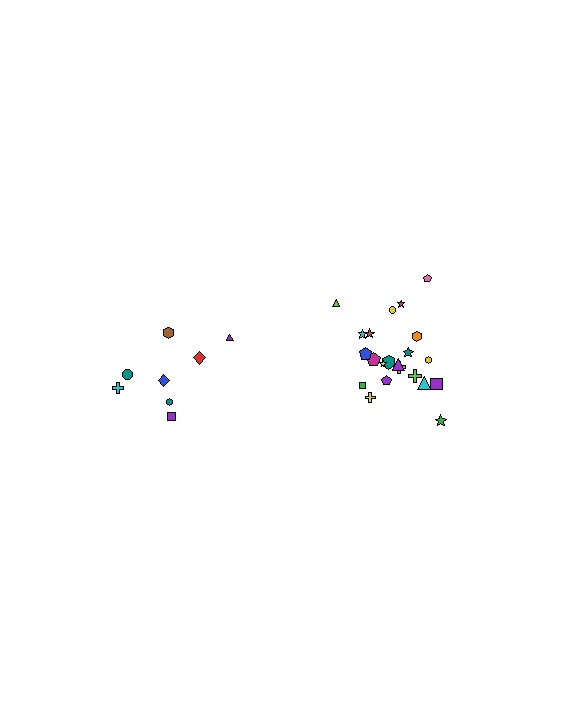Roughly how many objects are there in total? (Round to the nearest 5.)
Roughly 30 objects in total.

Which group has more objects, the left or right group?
The right group.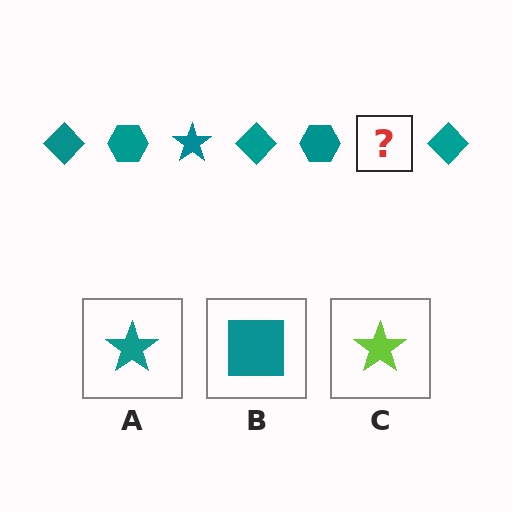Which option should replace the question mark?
Option A.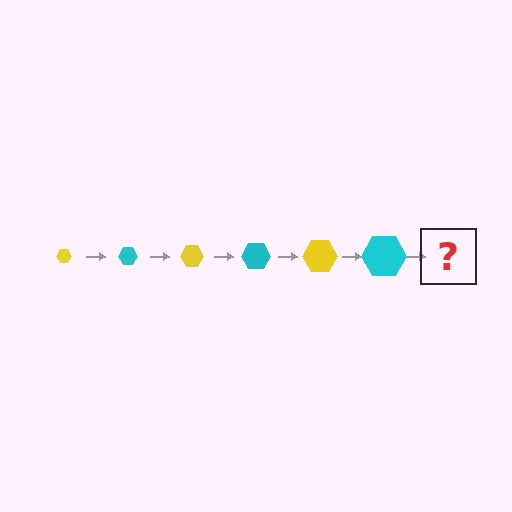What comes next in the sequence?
The next element should be a yellow hexagon, larger than the previous one.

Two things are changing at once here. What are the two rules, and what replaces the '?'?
The two rules are that the hexagon grows larger each step and the color cycles through yellow and cyan. The '?' should be a yellow hexagon, larger than the previous one.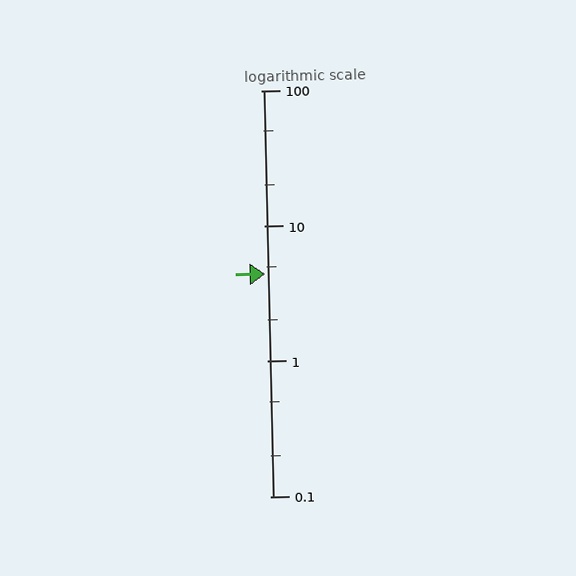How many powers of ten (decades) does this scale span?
The scale spans 3 decades, from 0.1 to 100.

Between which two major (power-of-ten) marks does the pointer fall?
The pointer is between 1 and 10.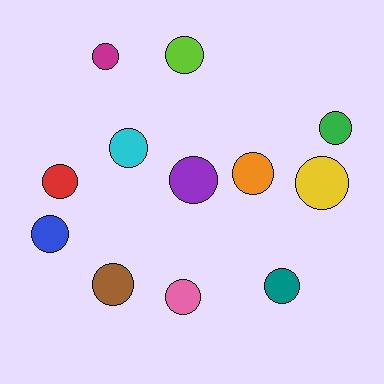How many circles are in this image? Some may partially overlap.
There are 12 circles.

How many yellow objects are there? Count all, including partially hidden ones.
There is 1 yellow object.